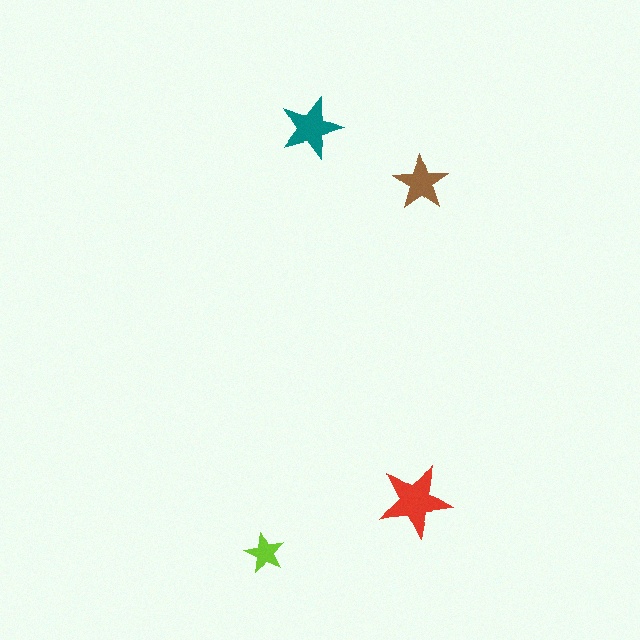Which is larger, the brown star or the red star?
The red one.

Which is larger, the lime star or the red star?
The red one.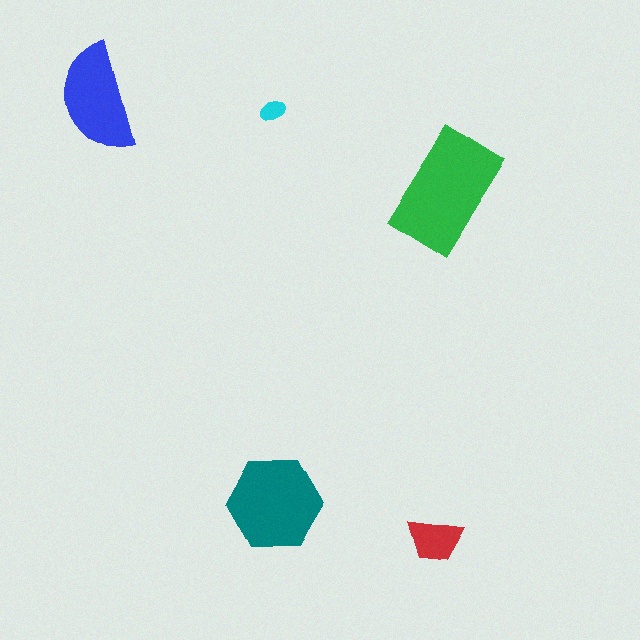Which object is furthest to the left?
The blue semicircle is leftmost.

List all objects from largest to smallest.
The green rectangle, the teal hexagon, the blue semicircle, the red trapezoid, the cyan ellipse.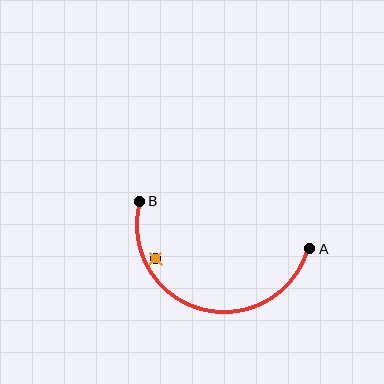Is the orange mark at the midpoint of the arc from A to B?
No — the orange mark does not lie on the arc at all. It sits slightly inside the curve.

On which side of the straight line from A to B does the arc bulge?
The arc bulges below the straight line connecting A and B.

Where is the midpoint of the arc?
The arc midpoint is the point on the curve farthest from the straight line joining A and B. It sits below that line.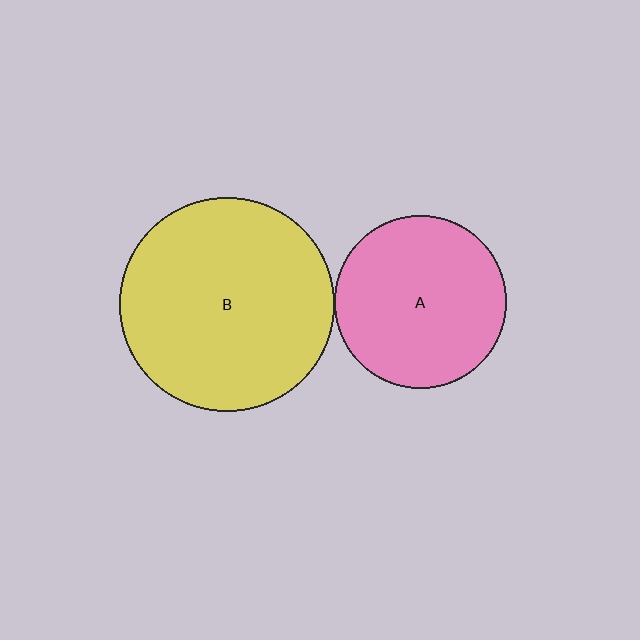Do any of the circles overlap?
No, none of the circles overlap.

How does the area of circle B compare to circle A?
Approximately 1.5 times.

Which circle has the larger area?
Circle B (yellow).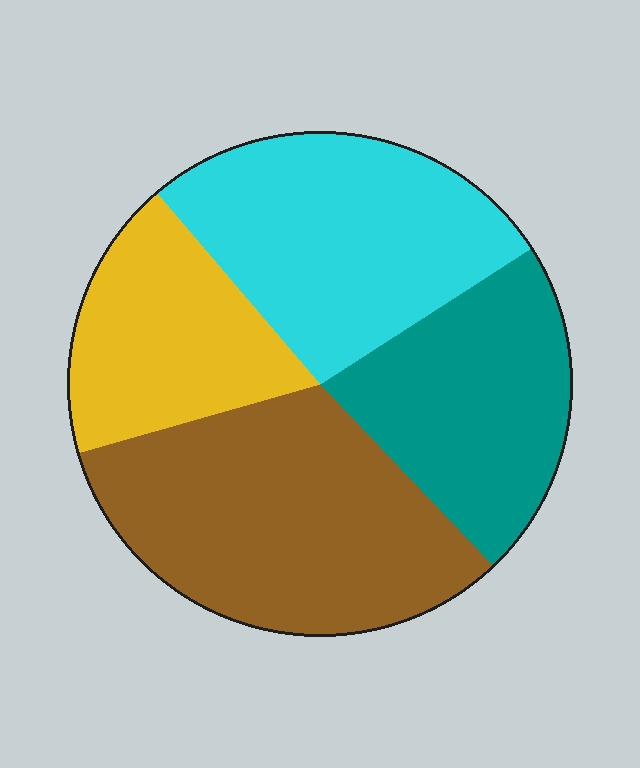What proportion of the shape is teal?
Teal covers about 20% of the shape.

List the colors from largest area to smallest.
From largest to smallest: brown, cyan, teal, yellow.